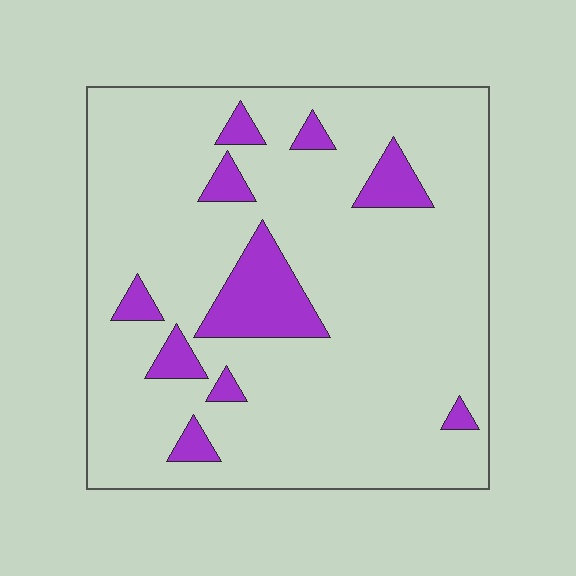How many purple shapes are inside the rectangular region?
10.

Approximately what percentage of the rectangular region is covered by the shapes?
Approximately 15%.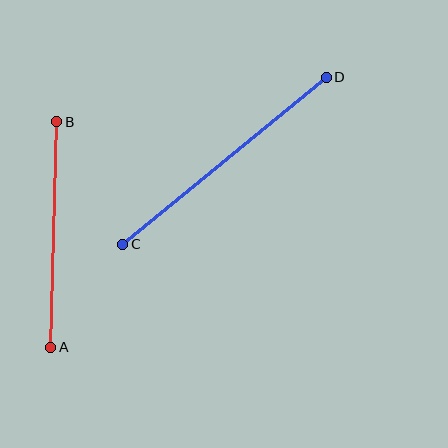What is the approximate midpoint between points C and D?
The midpoint is at approximately (224, 161) pixels.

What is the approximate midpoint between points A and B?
The midpoint is at approximately (54, 235) pixels.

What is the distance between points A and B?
The distance is approximately 225 pixels.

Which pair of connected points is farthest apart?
Points C and D are farthest apart.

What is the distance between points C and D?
The distance is approximately 263 pixels.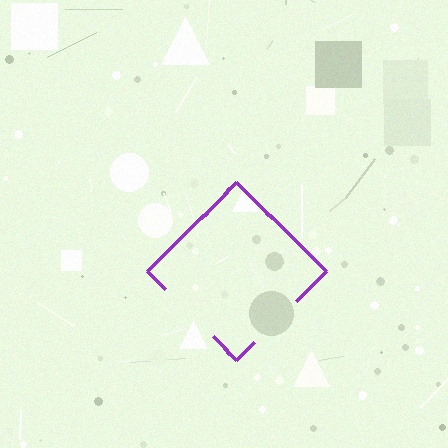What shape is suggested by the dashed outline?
The dashed outline suggests a diamond.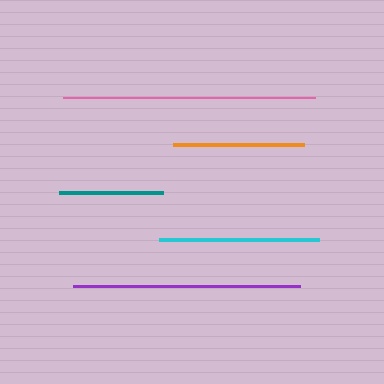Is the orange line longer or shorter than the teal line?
The orange line is longer than the teal line.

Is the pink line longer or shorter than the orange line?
The pink line is longer than the orange line.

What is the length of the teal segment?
The teal segment is approximately 103 pixels long.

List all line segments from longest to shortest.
From longest to shortest: pink, purple, cyan, orange, teal.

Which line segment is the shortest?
The teal line is the shortest at approximately 103 pixels.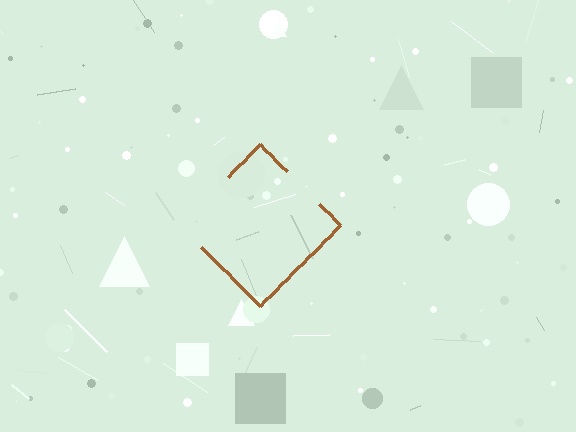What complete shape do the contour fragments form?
The contour fragments form a diamond.